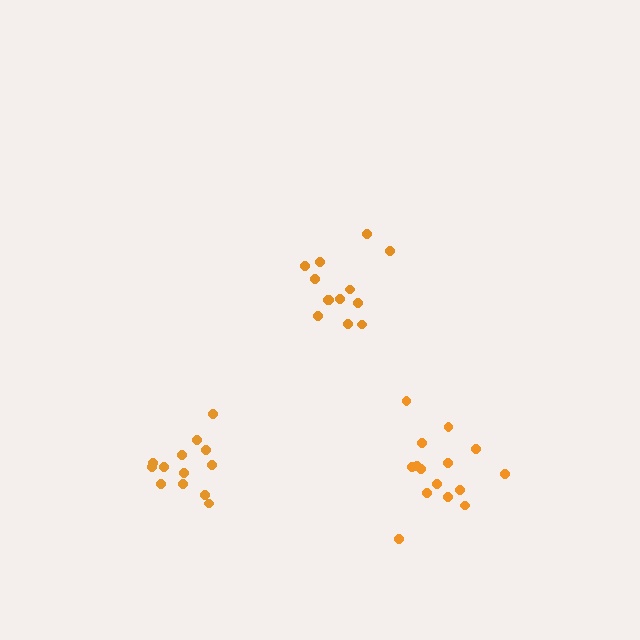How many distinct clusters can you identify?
There are 3 distinct clusters.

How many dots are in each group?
Group 1: 13 dots, Group 2: 13 dots, Group 3: 15 dots (41 total).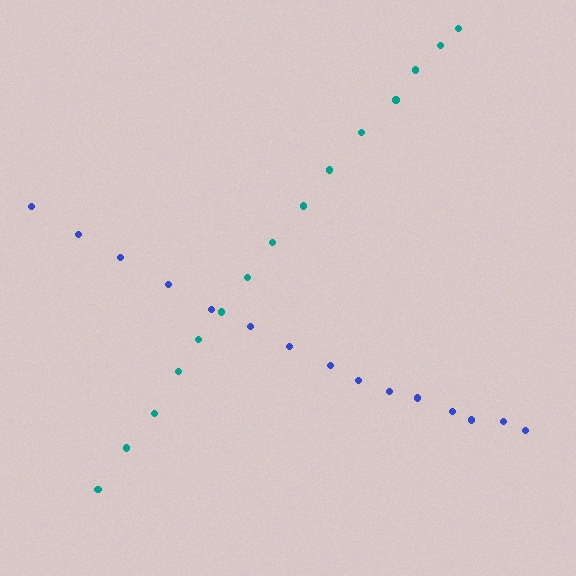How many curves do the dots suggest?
There are 2 distinct paths.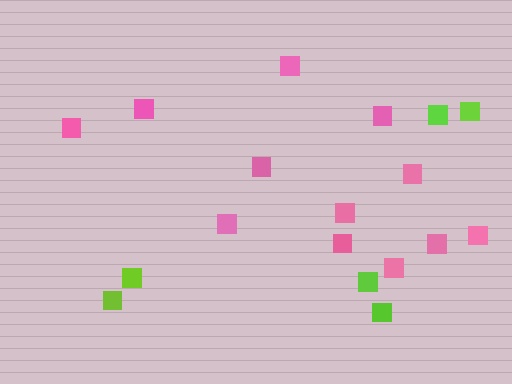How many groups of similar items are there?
There are 2 groups: one group of lime squares (6) and one group of pink squares (12).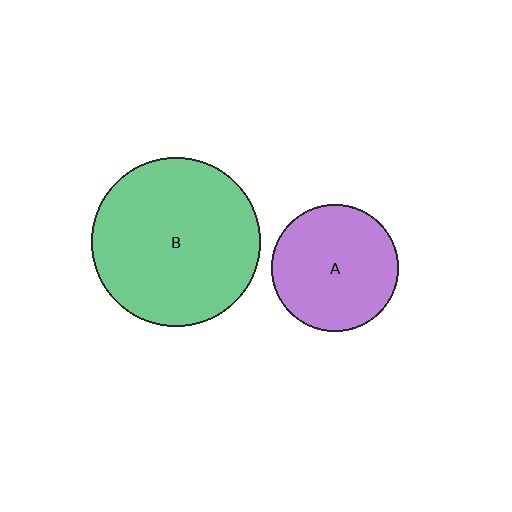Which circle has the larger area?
Circle B (green).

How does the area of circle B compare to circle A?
Approximately 1.8 times.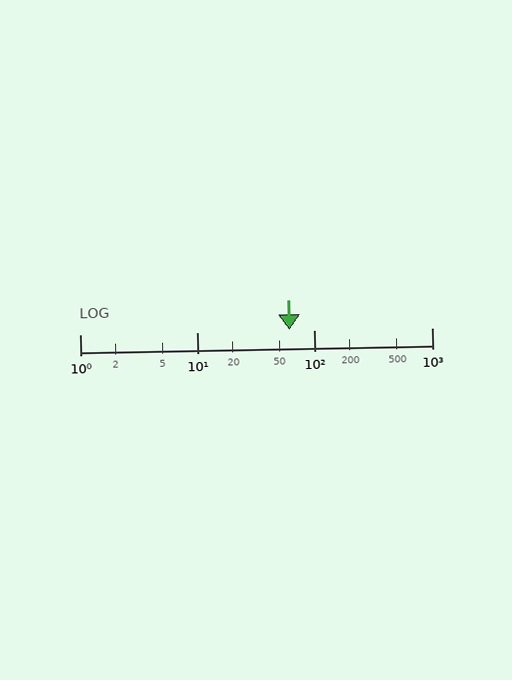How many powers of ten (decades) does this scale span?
The scale spans 3 decades, from 1 to 1000.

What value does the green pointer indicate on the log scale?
The pointer indicates approximately 61.